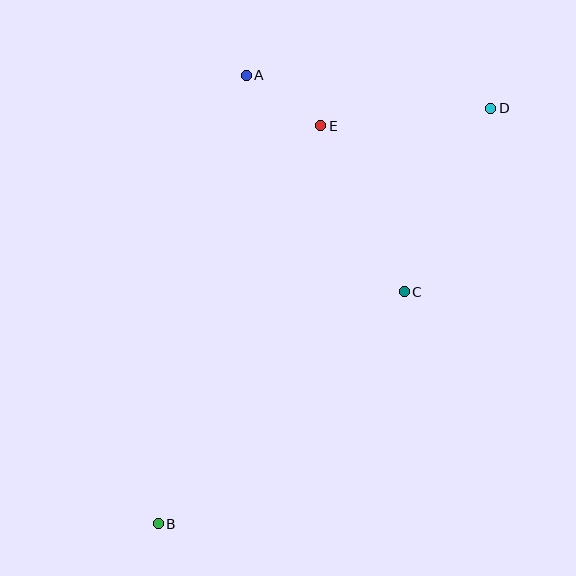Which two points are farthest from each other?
Points B and D are farthest from each other.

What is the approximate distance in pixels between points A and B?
The distance between A and B is approximately 457 pixels.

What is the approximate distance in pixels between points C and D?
The distance between C and D is approximately 203 pixels.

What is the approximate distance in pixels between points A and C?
The distance between A and C is approximately 268 pixels.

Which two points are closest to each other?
Points A and E are closest to each other.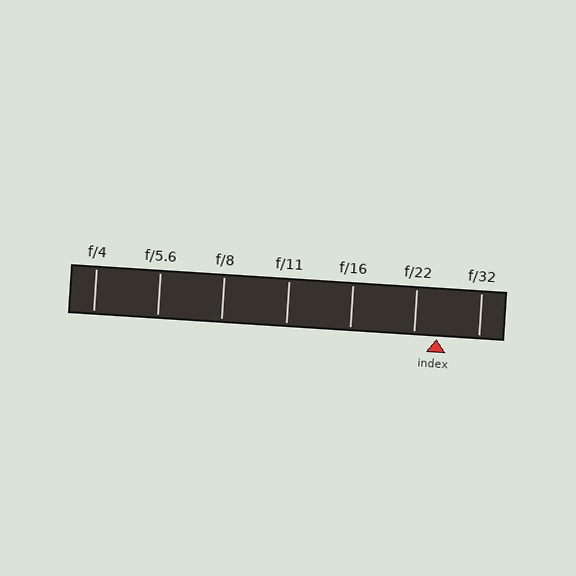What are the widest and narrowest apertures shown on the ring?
The widest aperture shown is f/4 and the narrowest is f/32.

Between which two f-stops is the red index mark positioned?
The index mark is between f/22 and f/32.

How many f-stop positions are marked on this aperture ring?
There are 7 f-stop positions marked.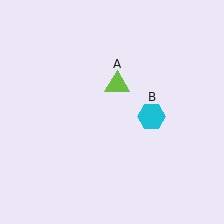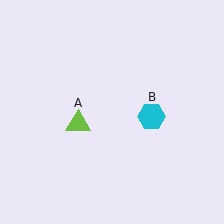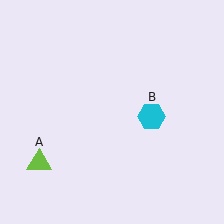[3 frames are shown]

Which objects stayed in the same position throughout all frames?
Cyan hexagon (object B) remained stationary.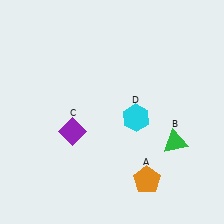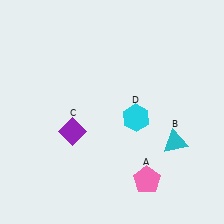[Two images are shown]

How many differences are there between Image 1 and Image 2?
There are 2 differences between the two images.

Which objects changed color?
A changed from orange to pink. B changed from green to cyan.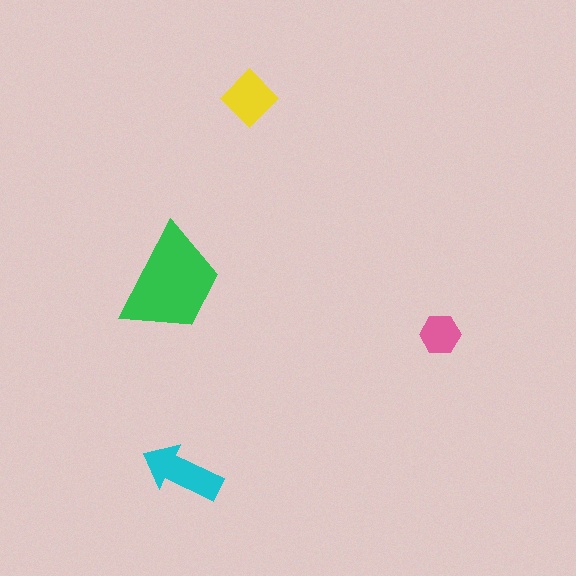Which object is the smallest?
The pink hexagon.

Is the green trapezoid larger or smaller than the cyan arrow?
Larger.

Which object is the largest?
The green trapezoid.